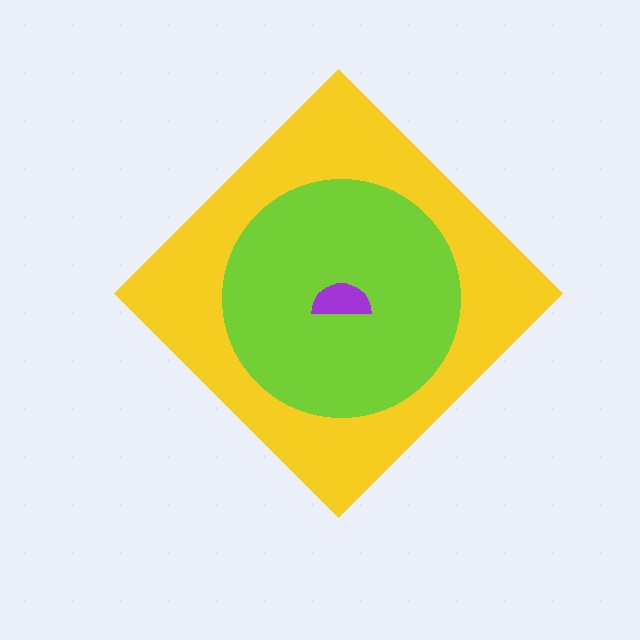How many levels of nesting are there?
3.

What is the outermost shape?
The yellow diamond.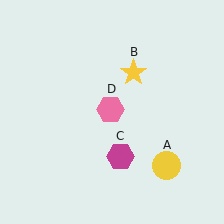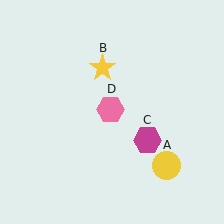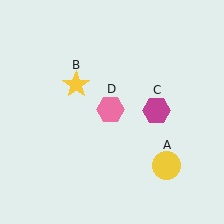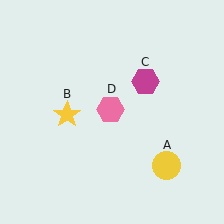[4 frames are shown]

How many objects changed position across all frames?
2 objects changed position: yellow star (object B), magenta hexagon (object C).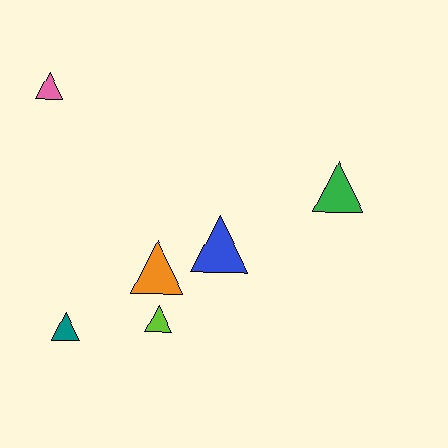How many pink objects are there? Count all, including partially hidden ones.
There is 1 pink object.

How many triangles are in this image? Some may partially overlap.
There are 6 triangles.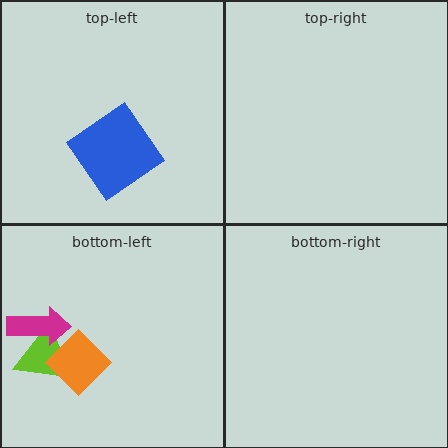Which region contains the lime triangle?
The bottom-left region.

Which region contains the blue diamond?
The top-left region.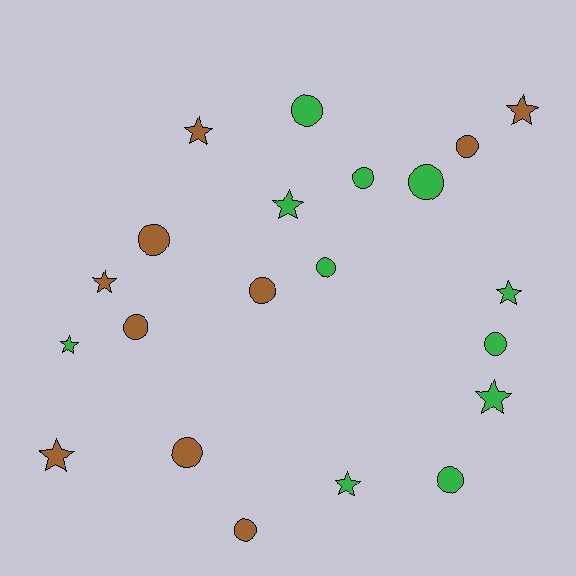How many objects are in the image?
There are 21 objects.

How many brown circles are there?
There are 6 brown circles.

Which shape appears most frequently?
Circle, with 12 objects.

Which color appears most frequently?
Green, with 11 objects.